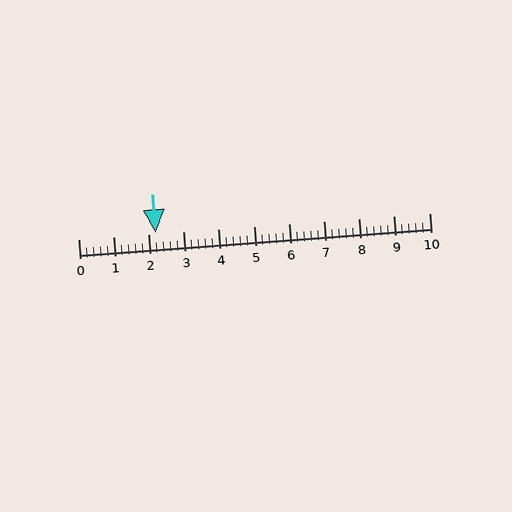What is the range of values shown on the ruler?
The ruler shows values from 0 to 10.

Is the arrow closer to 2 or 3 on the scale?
The arrow is closer to 2.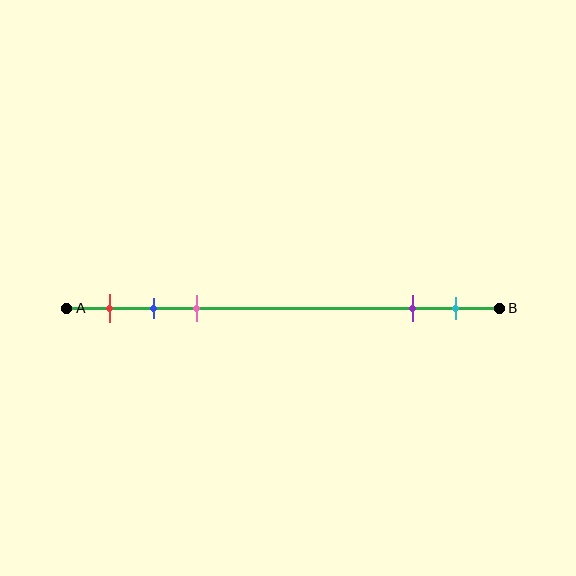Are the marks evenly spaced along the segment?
No, the marks are not evenly spaced.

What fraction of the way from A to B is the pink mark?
The pink mark is approximately 30% (0.3) of the way from A to B.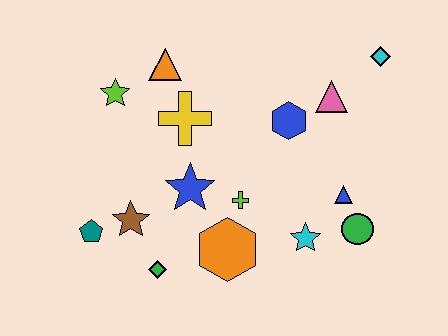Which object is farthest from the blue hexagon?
The teal pentagon is farthest from the blue hexagon.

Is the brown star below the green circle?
No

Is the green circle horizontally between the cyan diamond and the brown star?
Yes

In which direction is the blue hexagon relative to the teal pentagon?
The blue hexagon is to the right of the teal pentagon.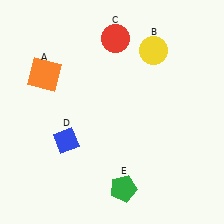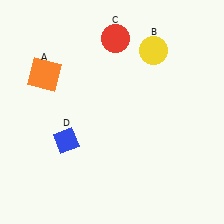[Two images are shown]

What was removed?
The green pentagon (E) was removed in Image 2.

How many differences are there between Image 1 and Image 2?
There is 1 difference between the two images.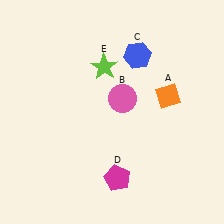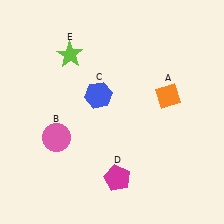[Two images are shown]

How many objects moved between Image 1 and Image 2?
3 objects moved between the two images.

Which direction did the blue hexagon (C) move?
The blue hexagon (C) moved down.